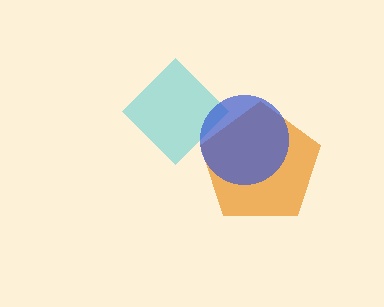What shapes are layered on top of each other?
The layered shapes are: a cyan diamond, an orange pentagon, a blue circle.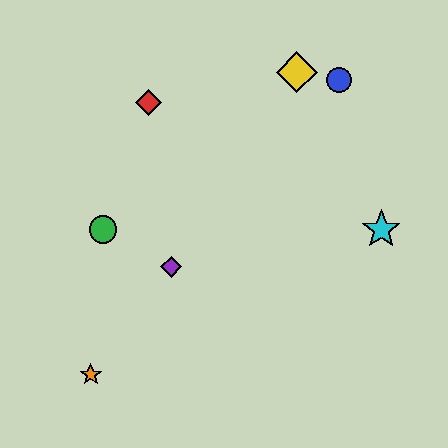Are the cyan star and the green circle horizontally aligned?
Yes, both are at y≈229.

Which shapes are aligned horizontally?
The green circle, the cyan star are aligned horizontally.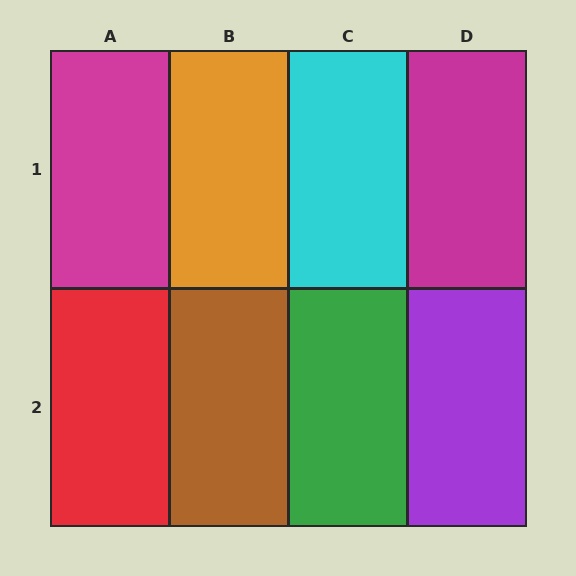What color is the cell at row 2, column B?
Brown.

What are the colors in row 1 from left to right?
Magenta, orange, cyan, magenta.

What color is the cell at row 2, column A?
Red.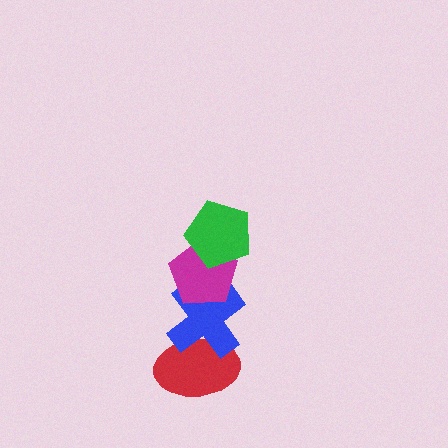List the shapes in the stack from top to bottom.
From top to bottom: the green pentagon, the magenta pentagon, the blue cross, the red ellipse.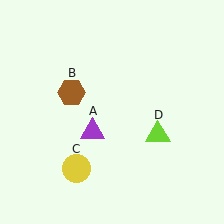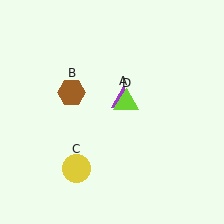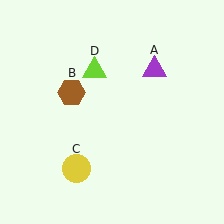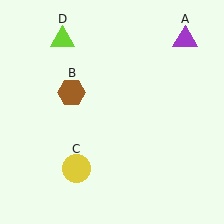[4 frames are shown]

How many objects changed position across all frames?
2 objects changed position: purple triangle (object A), lime triangle (object D).